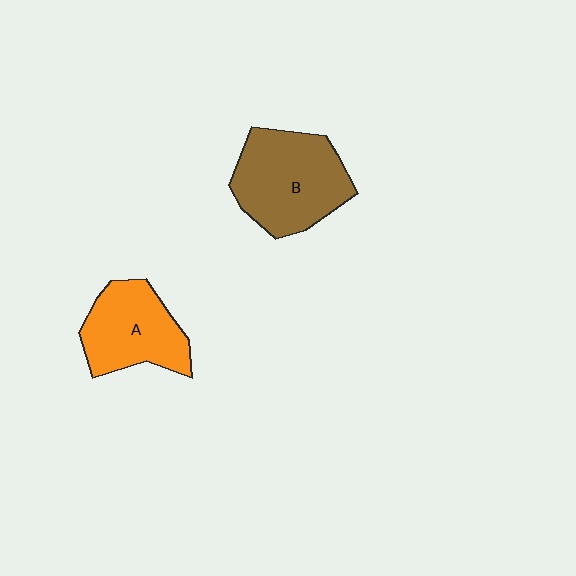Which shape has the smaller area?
Shape A (orange).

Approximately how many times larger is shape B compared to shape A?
Approximately 1.3 times.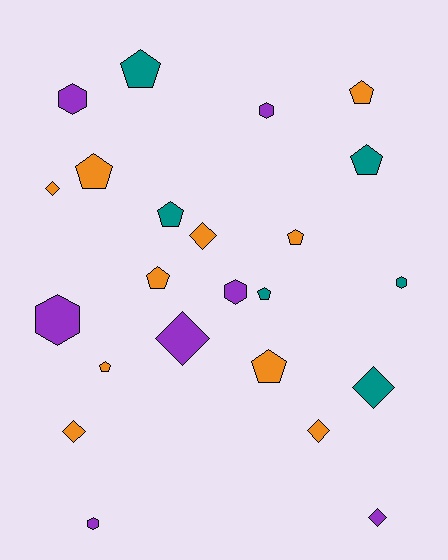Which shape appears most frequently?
Pentagon, with 10 objects.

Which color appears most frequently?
Orange, with 10 objects.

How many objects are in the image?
There are 23 objects.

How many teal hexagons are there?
There is 1 teal hexagon.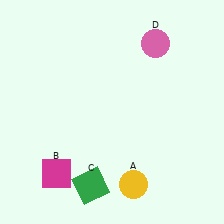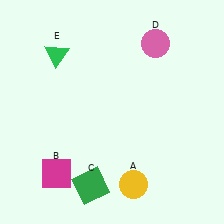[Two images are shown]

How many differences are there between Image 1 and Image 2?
There is 1 difference between the two images.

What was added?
A green triangle (E) was added in Image 2.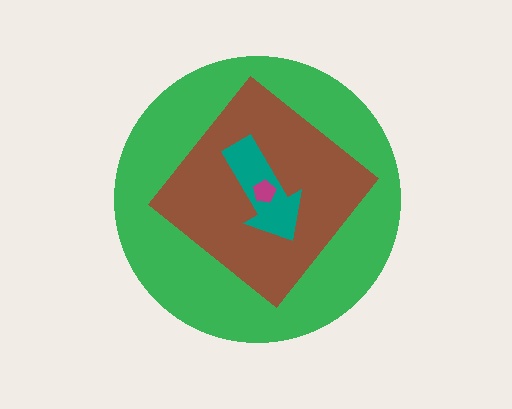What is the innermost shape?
The magenta pentagon.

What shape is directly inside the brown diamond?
The teal arrow.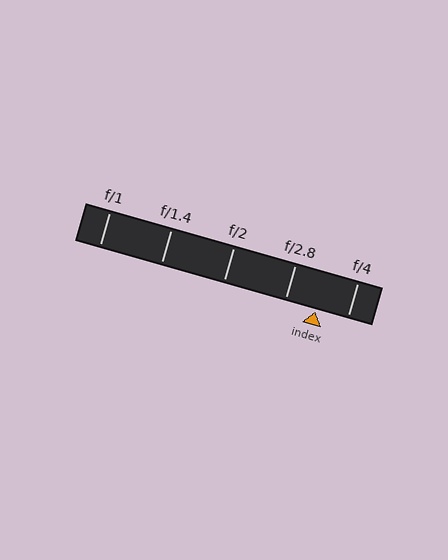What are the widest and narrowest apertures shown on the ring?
The widest aperture shown is f/1 and the narrowest is f/4.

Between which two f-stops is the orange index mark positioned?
The index mark is between f/2.8 and f/4.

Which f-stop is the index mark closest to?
The index mark is closest to f/2.8.